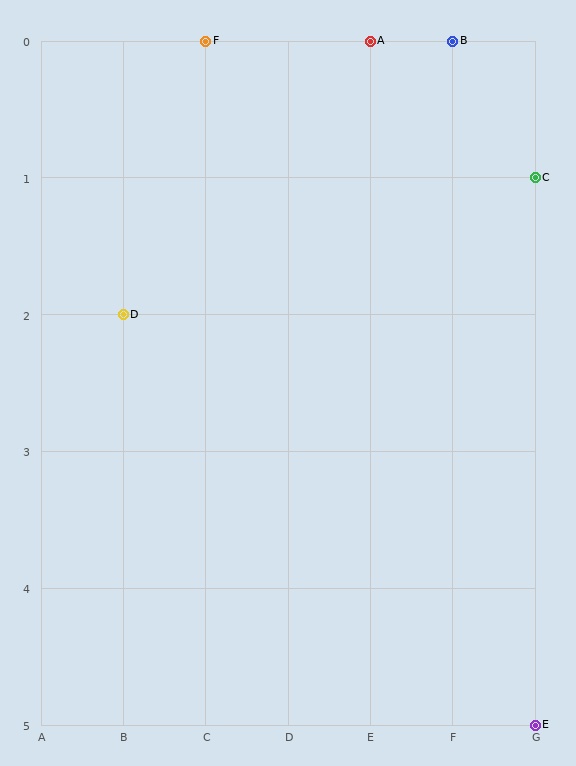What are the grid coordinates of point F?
Point F is at grid coordinates (C, 0).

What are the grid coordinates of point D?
Point D is at grid coordinates (B, 2).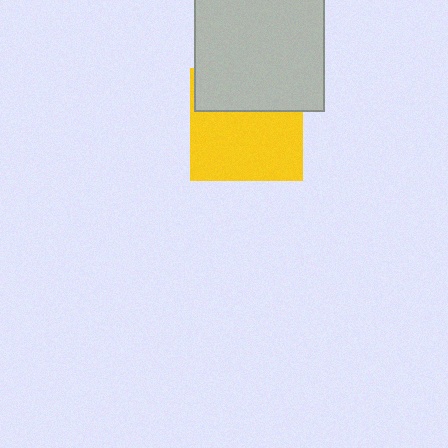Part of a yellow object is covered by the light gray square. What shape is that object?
It is a square.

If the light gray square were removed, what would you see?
You would see the complete yellow square.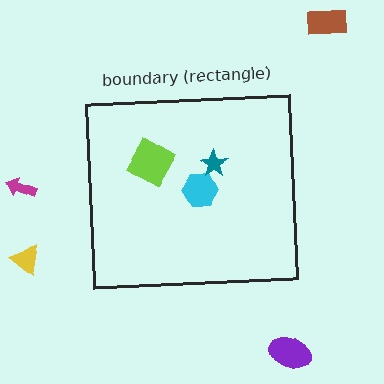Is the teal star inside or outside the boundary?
Inside.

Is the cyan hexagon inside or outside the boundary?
Inside.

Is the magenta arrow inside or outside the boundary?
Outside.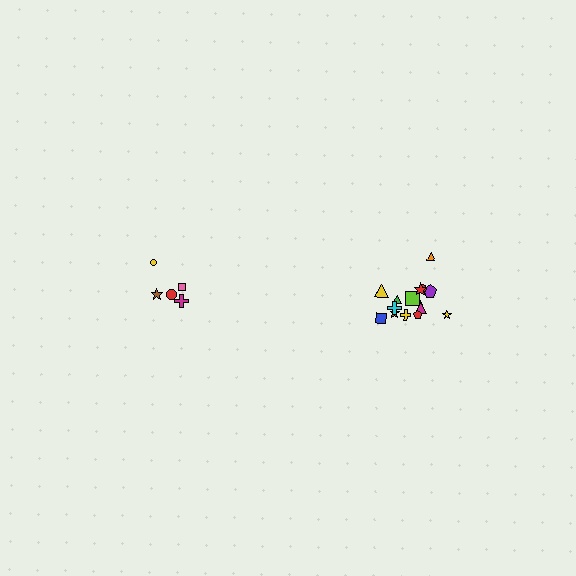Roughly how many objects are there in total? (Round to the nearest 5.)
Roughly 20 objects in total.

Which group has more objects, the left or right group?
The right group.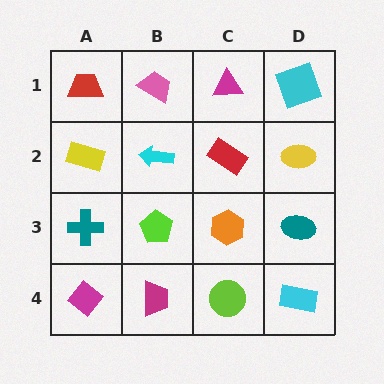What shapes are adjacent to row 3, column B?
A cyan arrow (row 2, column B), a magenta trapezoid (row 4, column B), a teal cross (row 3, column A), an orange hexagon (row 3, column C).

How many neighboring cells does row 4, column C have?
3.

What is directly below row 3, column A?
A magenta diamond.